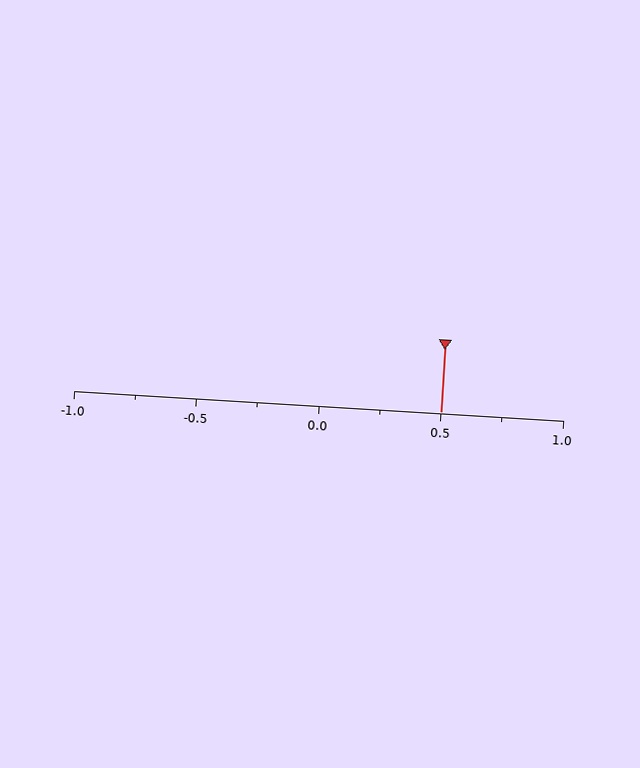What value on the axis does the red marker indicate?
The marker indicates approximately 0.5.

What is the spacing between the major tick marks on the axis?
The major ticks are spaced 0.5 apart.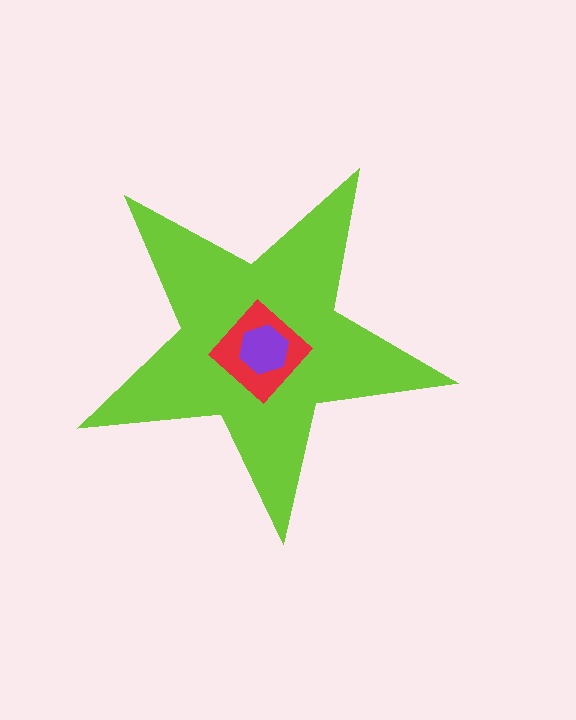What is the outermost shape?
The lime star.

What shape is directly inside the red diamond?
The purple hexagon.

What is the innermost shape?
The purple hexagon.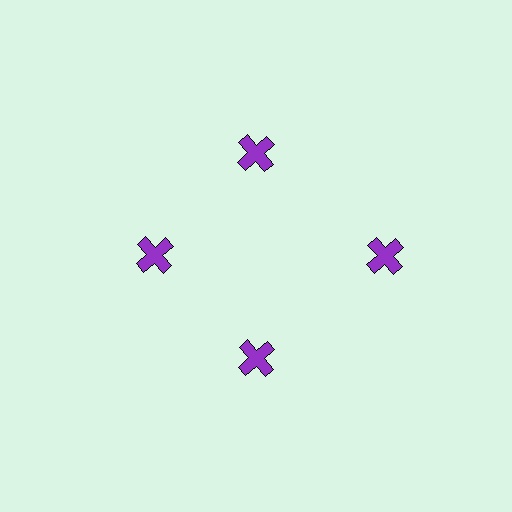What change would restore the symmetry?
The symmetry would be restored by moving it inward, back onto the ring so that all 4 crosses sit at equal angles and equal distance from the center.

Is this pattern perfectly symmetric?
No. The 4 purple crosses are arranged in a ring, but one element near the 3 o'clock position is pushed outward from the center, breaking the 4-fold rotational symmetry.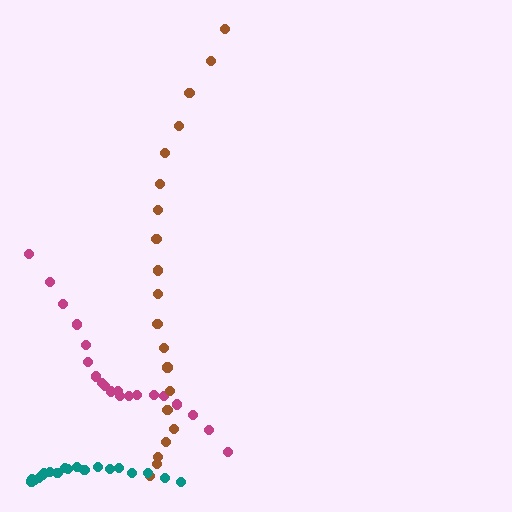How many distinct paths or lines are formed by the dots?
There are 3 distinct paths.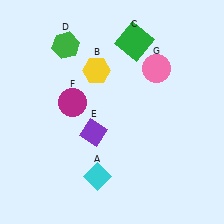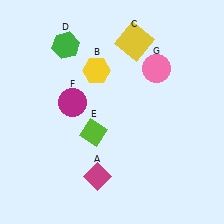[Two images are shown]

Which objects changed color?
A changed from cyan to magenta. C changed from green to yellow. E changed from purple to lime.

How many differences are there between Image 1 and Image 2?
There are 3 differences between the two images.